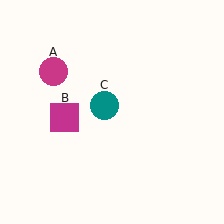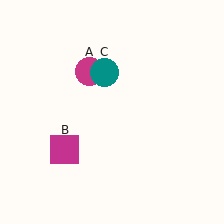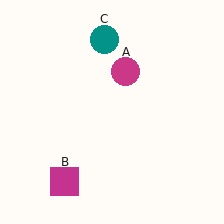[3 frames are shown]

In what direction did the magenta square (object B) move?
The magenta square (object B) moved down.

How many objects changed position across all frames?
3 objects changed position: magenta circle (object A), magenta square (object B), teal circle (object C).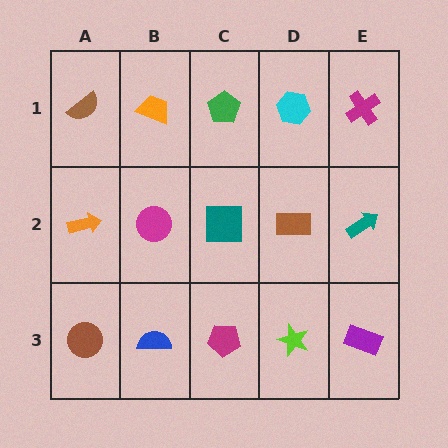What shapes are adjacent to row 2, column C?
A green pentagon (row 1, column C), a magenta pentagon (row 3, column C), a magenta circle (row 2, column B), a brown rectangle (row 2, column D).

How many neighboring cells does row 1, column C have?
3.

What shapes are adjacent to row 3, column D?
A brown rectangle (row 2, column D), a magenta pentagon (row 3, column C), a purple rectangle (row 3, column E).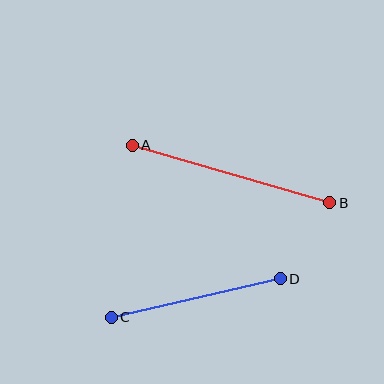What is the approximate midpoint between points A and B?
The midpoint is at approximately (231, 174) pixels.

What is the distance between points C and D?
The distance is approximately 174 pixels.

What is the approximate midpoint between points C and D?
The midpoint is at approximately (196, 298) pixels.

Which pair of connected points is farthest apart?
Points A and B are farthest apart.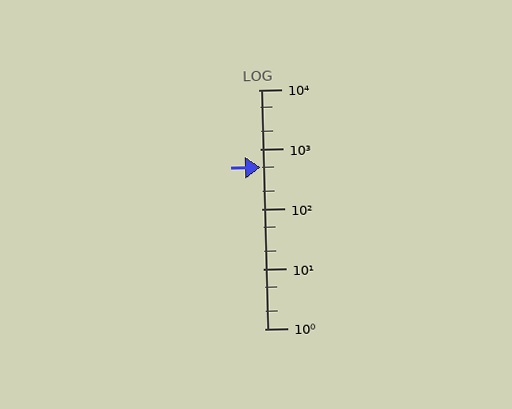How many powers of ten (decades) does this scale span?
The scale spans 4 decades, from 1 to 10000.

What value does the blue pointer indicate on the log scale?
The pointer indicates approximately 510.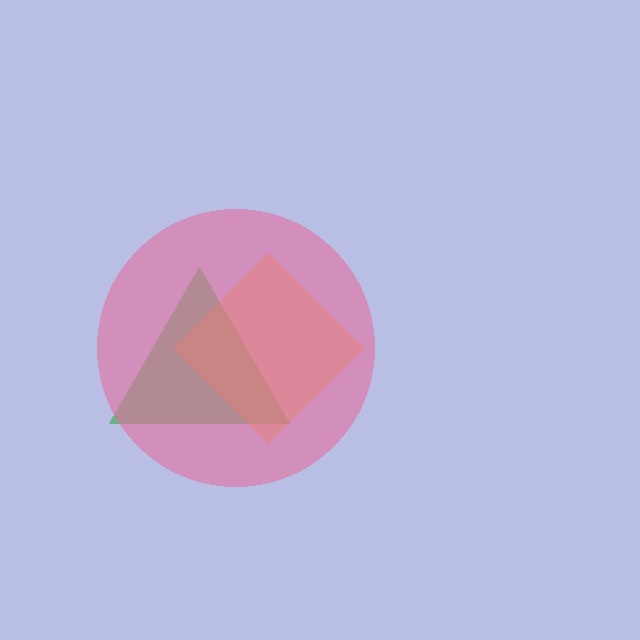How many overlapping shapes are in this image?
There are 3 overlapping shapes in the image.